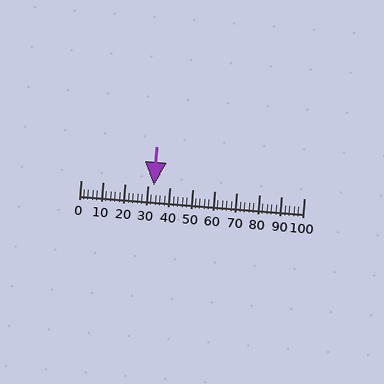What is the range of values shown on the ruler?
The ruler shows values from 0 to 100.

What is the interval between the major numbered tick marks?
The major tick marks are spaced 10 units apart.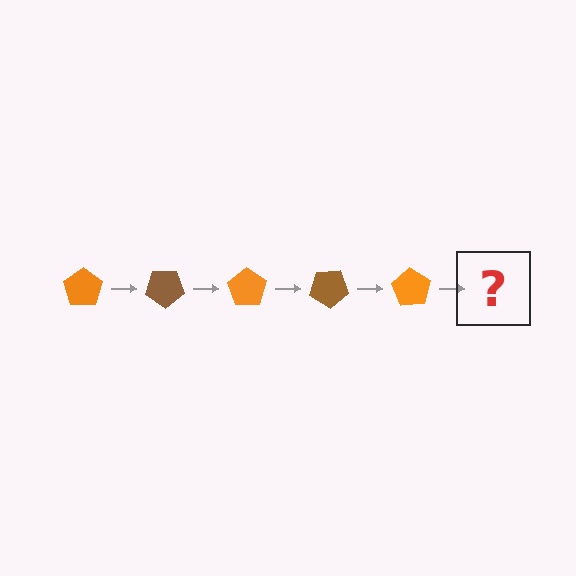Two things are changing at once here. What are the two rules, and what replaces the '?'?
The two rules are that it rotates 35 degrees each step and the color cycles through orange and brown. The '?' should be a brown pentagon, rotated 175 degrees from the start.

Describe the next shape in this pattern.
It should be a brown pentagon, rotated 175 degrees from the start.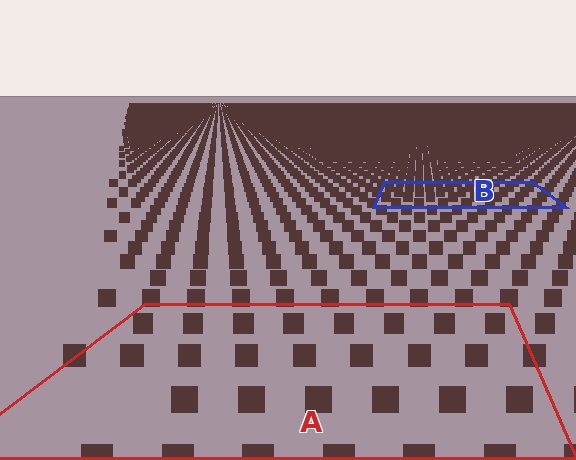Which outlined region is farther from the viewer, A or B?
Region B is farther from the viewer — the texture elements inside it appear smaller and more densely packed.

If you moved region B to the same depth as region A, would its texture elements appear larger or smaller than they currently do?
They would appear larger. At a closer depth, the same texture elements are projected at a bigger on-screen size.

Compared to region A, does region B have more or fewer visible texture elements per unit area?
Region B has more texture elements per unit area — they are packed more densely because it is farther away.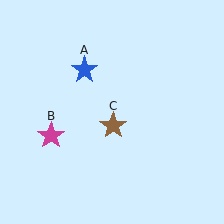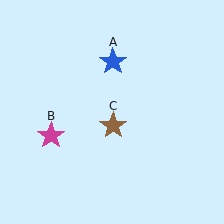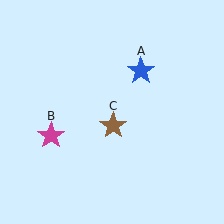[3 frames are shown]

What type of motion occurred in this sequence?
The blue star (object A) rotated clockwise around the center of the scene.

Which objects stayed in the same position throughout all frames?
Magenta star (object B) and brown star (object C) remained stationary.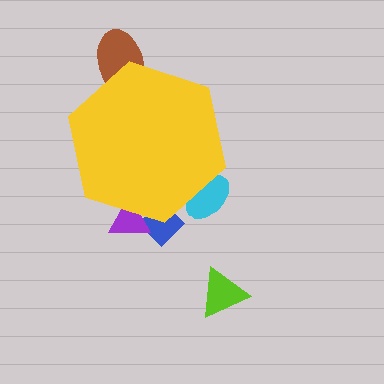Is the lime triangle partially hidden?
No, the lime triangle is fully visible.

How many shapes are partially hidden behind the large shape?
4 shapes are partially hidden.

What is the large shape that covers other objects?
A yellow hexagon.